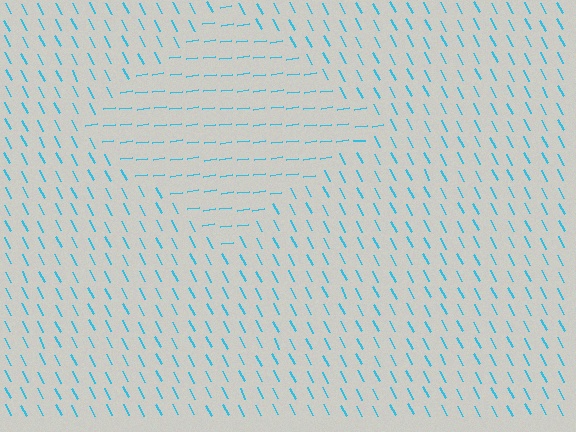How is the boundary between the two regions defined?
The boundary is defined purely by a change in line orientation (approximately 70 degrees difference). All lines are the same color and thickness.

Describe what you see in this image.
The image is filled with small cyan line segments. A diamond region in the image has lines oriented differently from the surrounding lines, creating a visible texture boundary.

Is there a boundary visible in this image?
Yes, there is a texture boundary formed by a change in line orientation.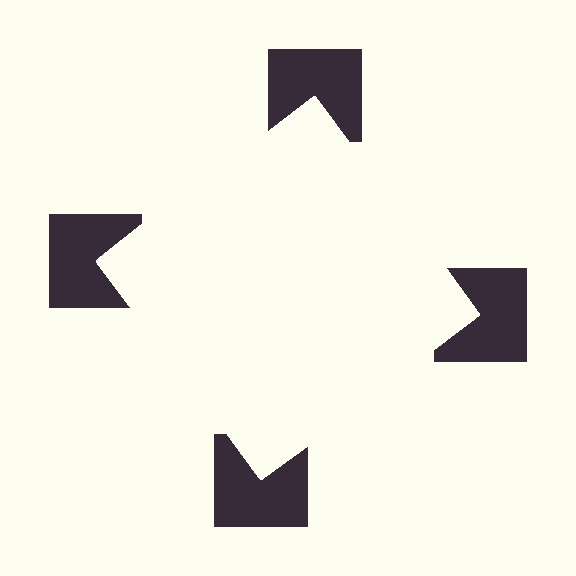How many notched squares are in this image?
There are 4 — one at each vertex of the illusory square.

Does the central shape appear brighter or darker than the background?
It typically appears slightly brighter than the background, even though no actual brightness change is drawn.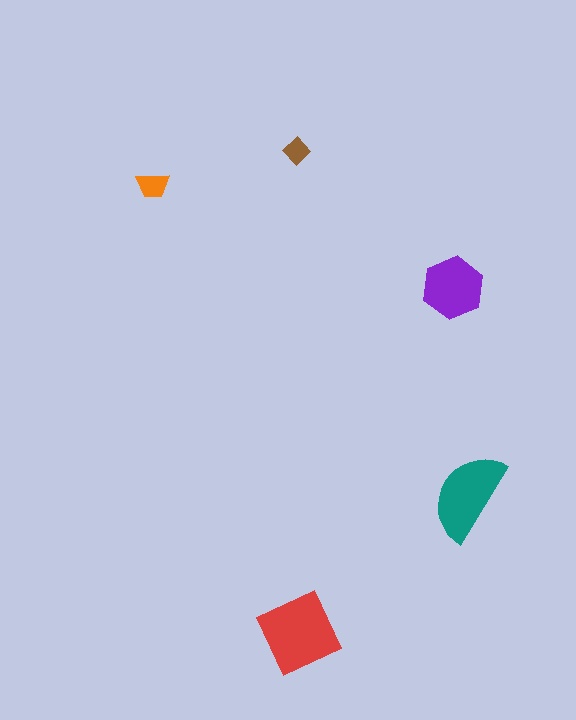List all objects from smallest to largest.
The brown diamond, the orange trapezoid, the purple hexagon, the teal semicircle, the red square.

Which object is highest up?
The brown diamond is topmost.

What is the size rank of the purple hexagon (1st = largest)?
3rd.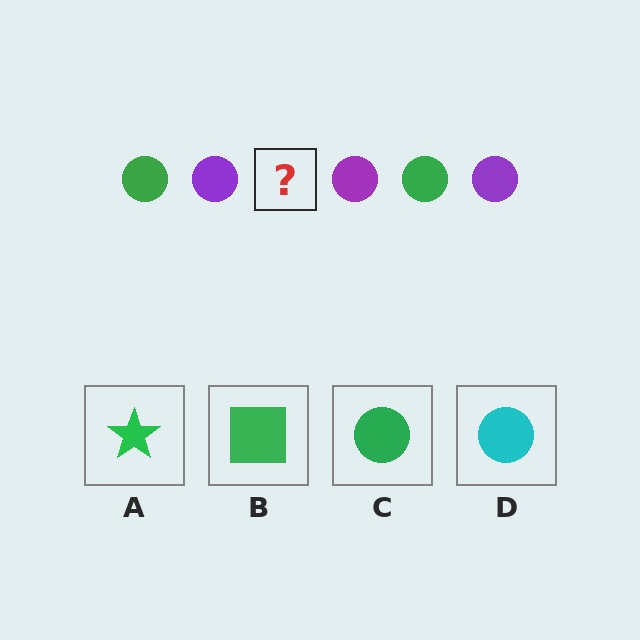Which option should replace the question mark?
Option C.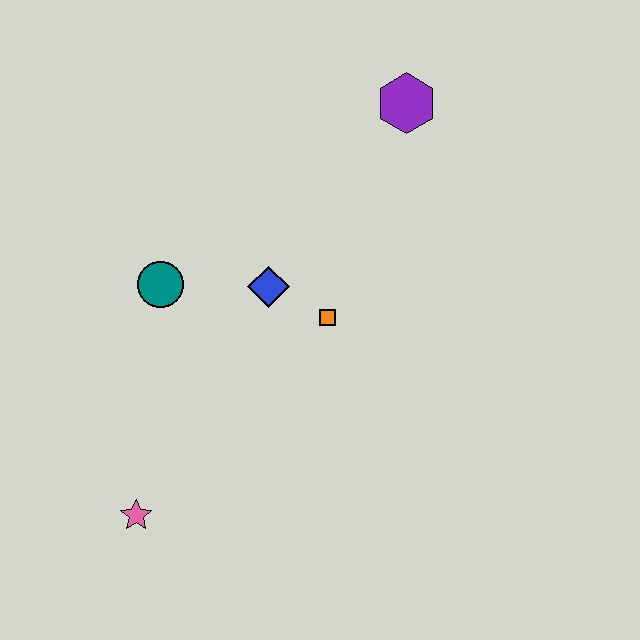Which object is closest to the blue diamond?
The orange square is closest to the blue diamond.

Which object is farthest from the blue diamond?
The pink star is farthest from the blue diamond.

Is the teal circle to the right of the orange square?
No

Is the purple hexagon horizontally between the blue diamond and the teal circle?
No